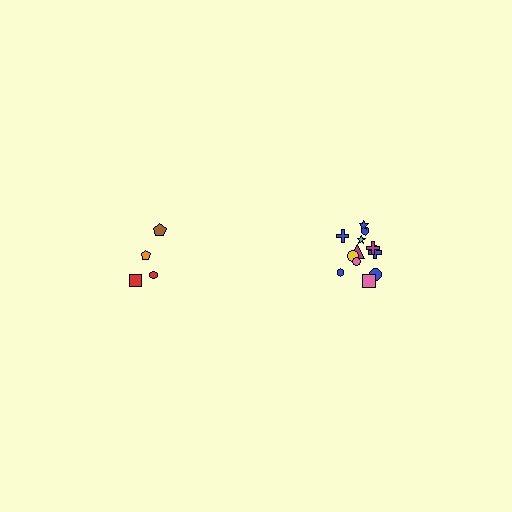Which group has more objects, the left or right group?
The right group.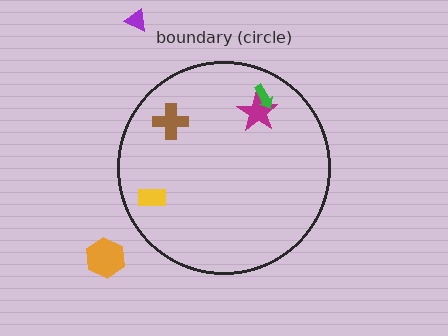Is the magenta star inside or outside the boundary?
Inside.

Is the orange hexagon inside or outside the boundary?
Outside.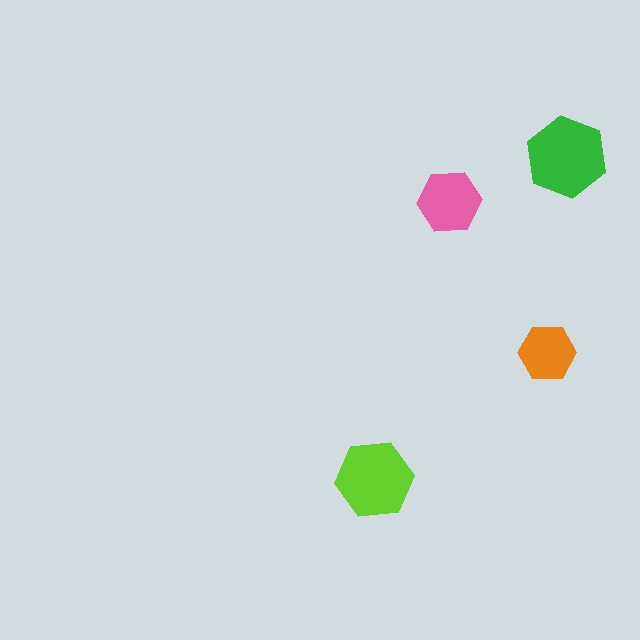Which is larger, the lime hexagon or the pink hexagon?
The lime one.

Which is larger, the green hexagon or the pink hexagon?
The green one.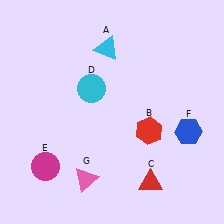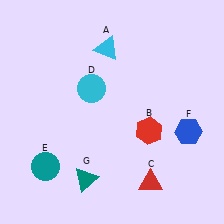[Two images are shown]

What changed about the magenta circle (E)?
In Image 1, E is magenta. In Image 2, it changed to teal.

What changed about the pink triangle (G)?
In Image 1, G is pink. In Image 2, it changed to teal.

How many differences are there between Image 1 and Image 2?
There are 2 differences between the two images.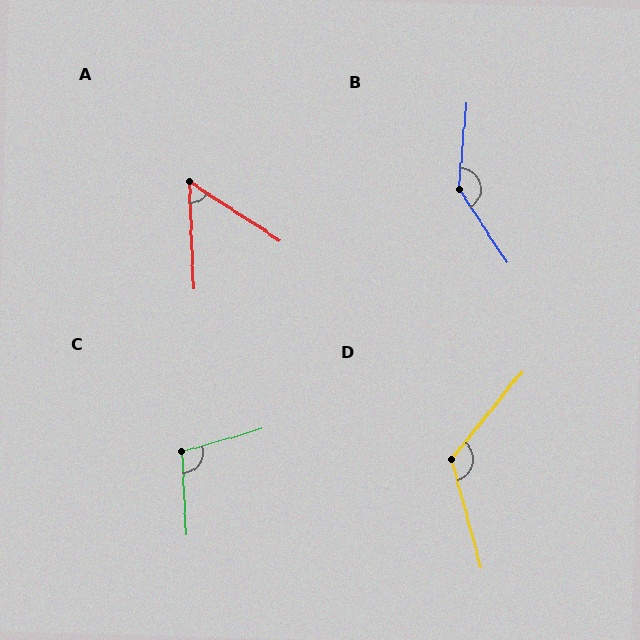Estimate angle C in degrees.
Approximately 103 degrees.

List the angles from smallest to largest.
A (55°), C (103°), D (125°), B (142°).